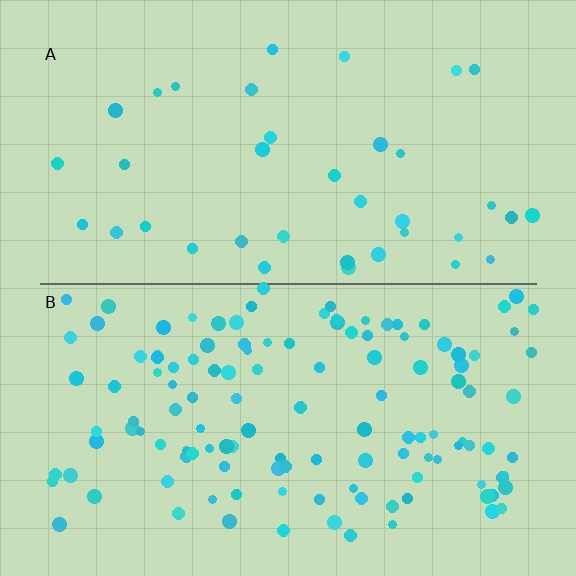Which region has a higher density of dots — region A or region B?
B (the bottom).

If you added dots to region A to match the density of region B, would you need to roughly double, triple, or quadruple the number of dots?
Approximately triple.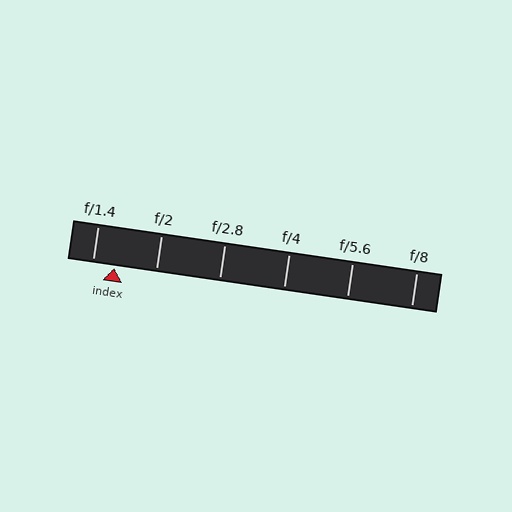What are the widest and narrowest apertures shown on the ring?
The widest aperture shown is f/1.4 and the narrowest is f/8.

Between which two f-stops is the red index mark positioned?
The index mark is between f/1.4 and f/2.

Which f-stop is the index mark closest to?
The index mark is closest to f/1.4.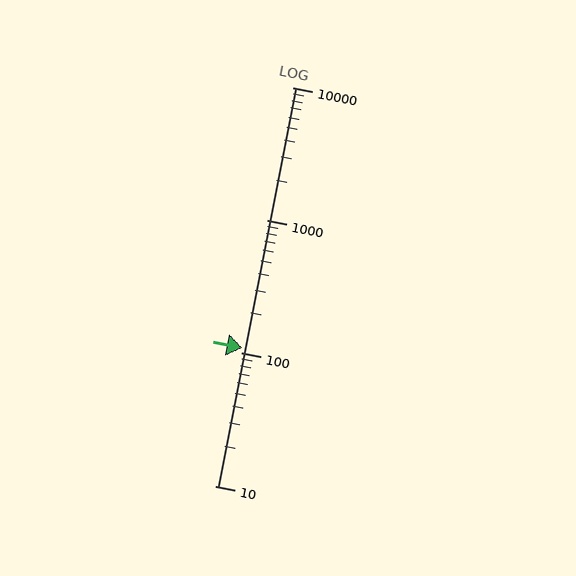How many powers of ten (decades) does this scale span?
The scale spans 3 decades, from 10 to 10000.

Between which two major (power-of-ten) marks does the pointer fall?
The pointer is between 100 and 1000.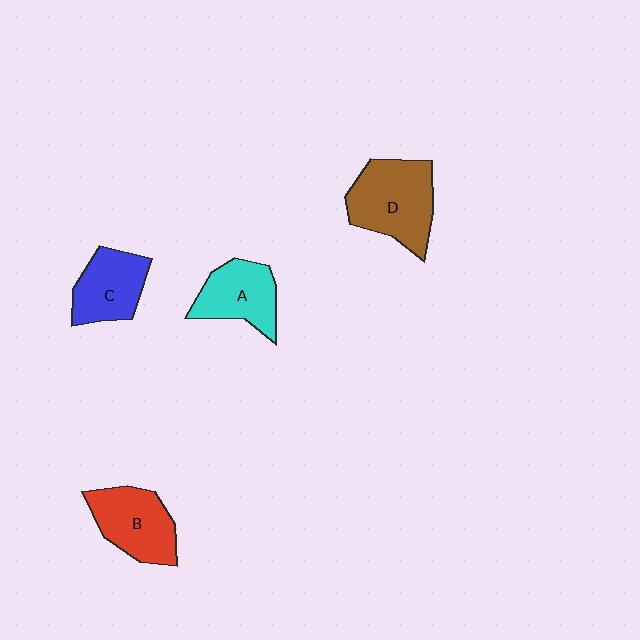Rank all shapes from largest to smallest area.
From largest to smallest: D (brown), B (red), A (cyan), C (blue).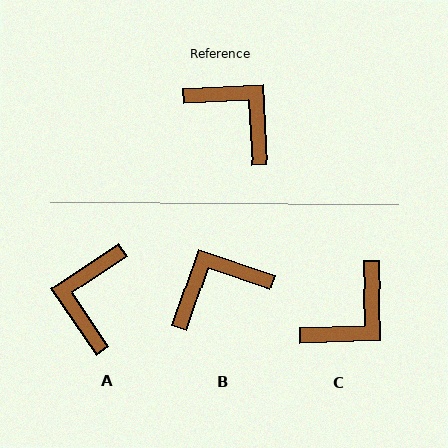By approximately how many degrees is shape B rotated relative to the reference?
Approximately 68 degrees counter-clockwise.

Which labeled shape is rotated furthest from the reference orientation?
A, about 121 degrees away.